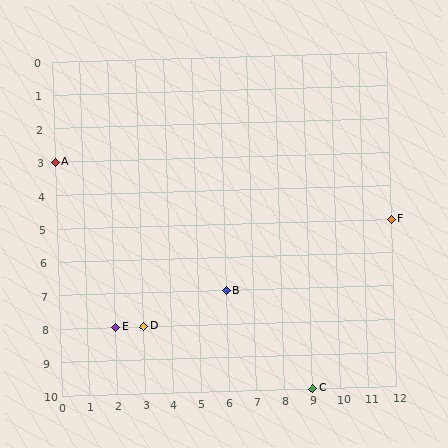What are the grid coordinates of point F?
Point F is at grid coordinates (12, 5).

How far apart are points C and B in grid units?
Points C and B are 3 columns and 3 rows apart (about 4.2 grid units diagonally).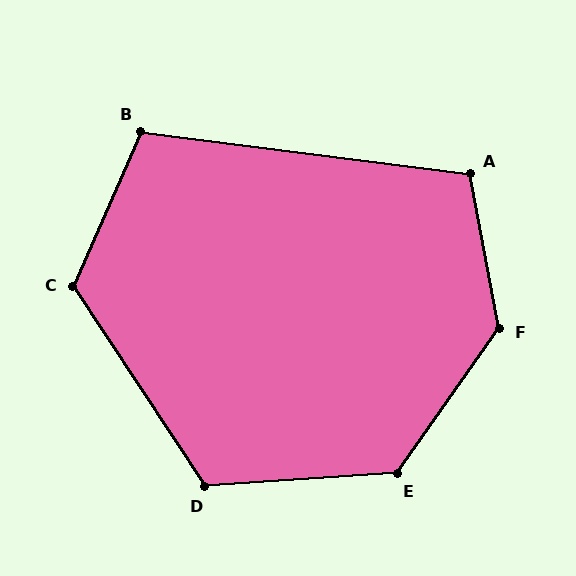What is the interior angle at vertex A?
Approximately 108 degrees (obtuse).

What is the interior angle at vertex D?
Approximately 119 degrees (obtuse).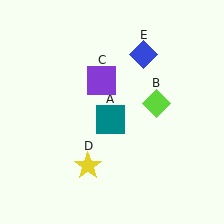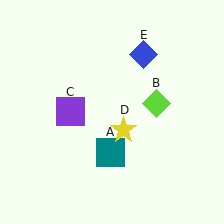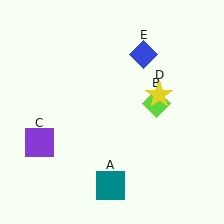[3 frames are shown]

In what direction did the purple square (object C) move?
The purple square (object C) moved down and to the left.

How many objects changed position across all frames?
3 objects changed position: teal square (object A), purple square (object C), yellow star (object D).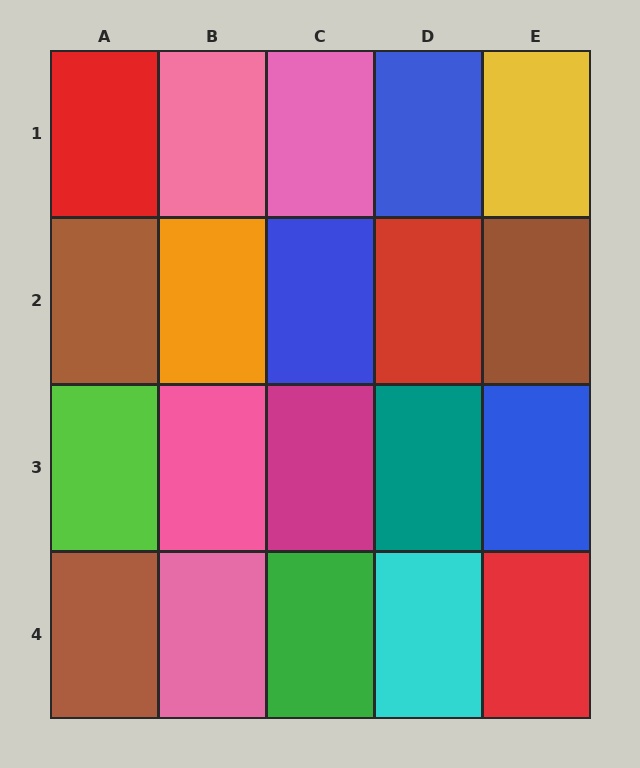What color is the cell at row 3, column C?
Magenta.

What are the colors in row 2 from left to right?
Brown, orange, blue, red, brown.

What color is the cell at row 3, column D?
Teal.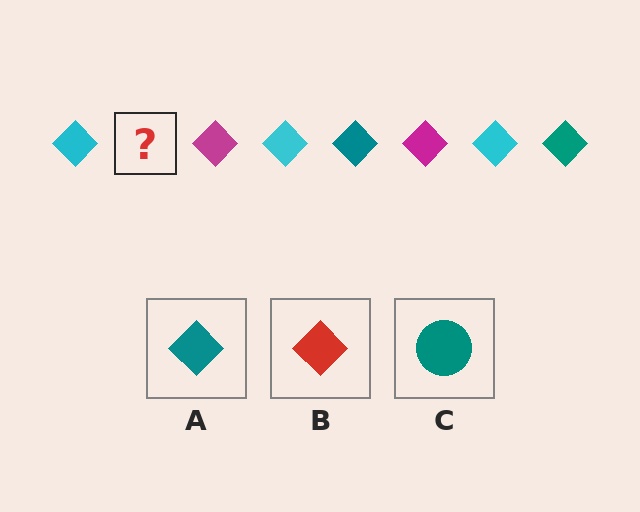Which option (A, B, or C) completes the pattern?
A.